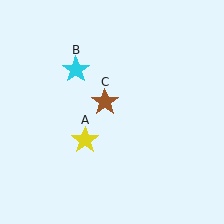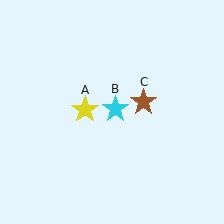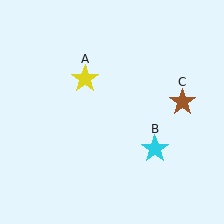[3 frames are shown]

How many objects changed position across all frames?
3 objects changed position: yellow star (object A), cyan star (object B), brown star (object C).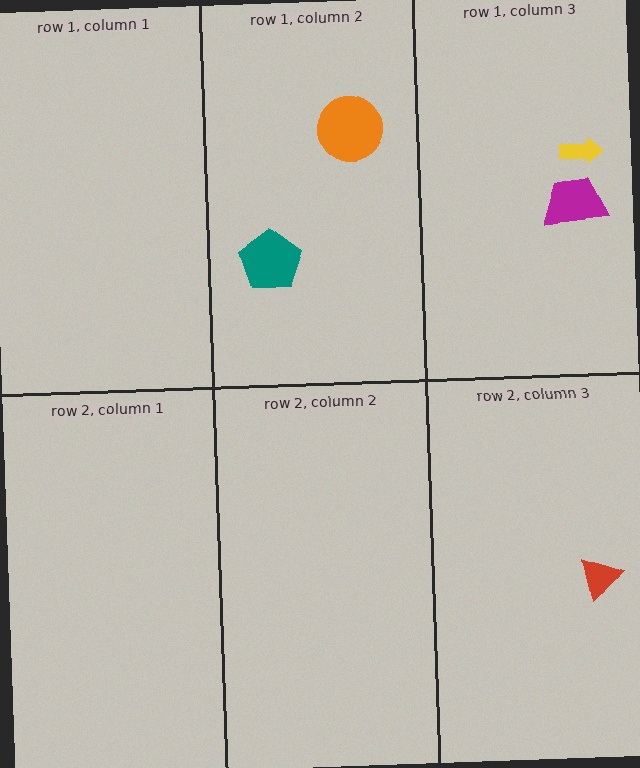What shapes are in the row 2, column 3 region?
The red triangle.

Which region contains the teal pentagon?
The row 1, column 2 region.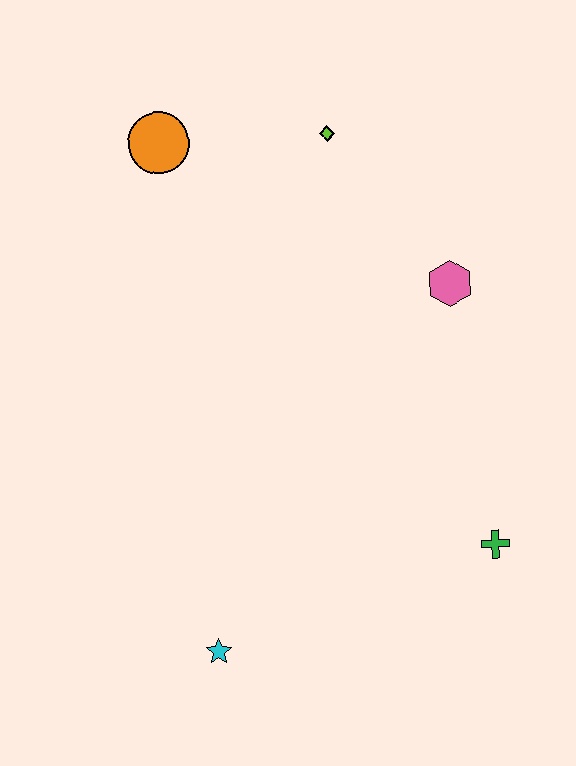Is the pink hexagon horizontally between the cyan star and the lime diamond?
No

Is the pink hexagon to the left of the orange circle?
No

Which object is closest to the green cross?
The pink hexagon is closest to the green cross.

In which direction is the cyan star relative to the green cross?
The cyan star is to the left of the green cross.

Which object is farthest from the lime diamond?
The cyan star is farthest from the lime diamond.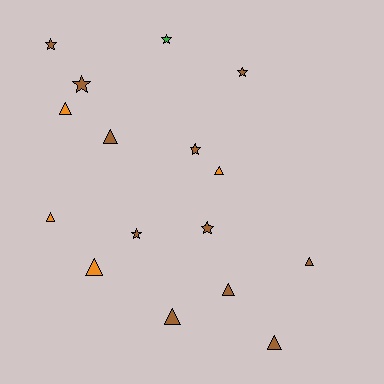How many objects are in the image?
There are 16 objects.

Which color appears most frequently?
Brown, with 11 objects.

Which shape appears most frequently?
Triangle, with 9 objects.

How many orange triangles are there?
There are 4 orange triangles.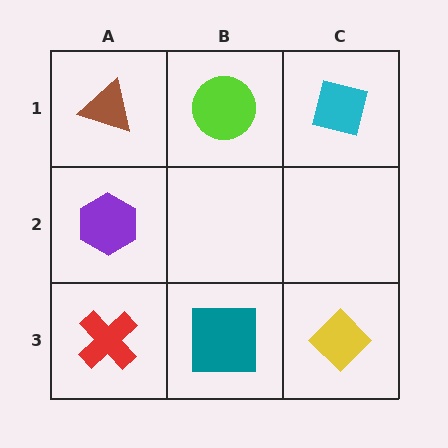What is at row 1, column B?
A lime circle.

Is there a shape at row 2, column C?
No, that cell is empty.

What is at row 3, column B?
A teal square.